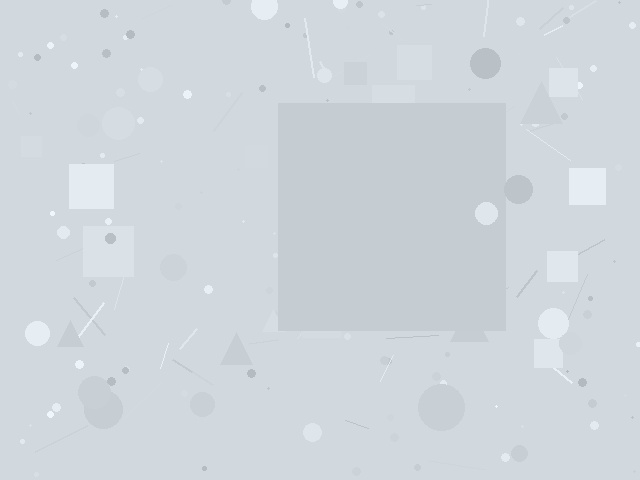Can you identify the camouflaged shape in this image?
The camouflaged shape is a square.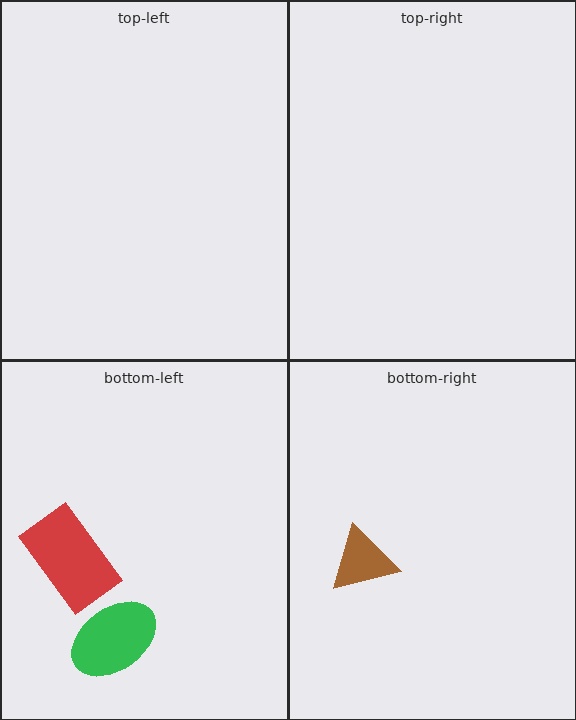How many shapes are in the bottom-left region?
2.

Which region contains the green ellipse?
The bottom-left region.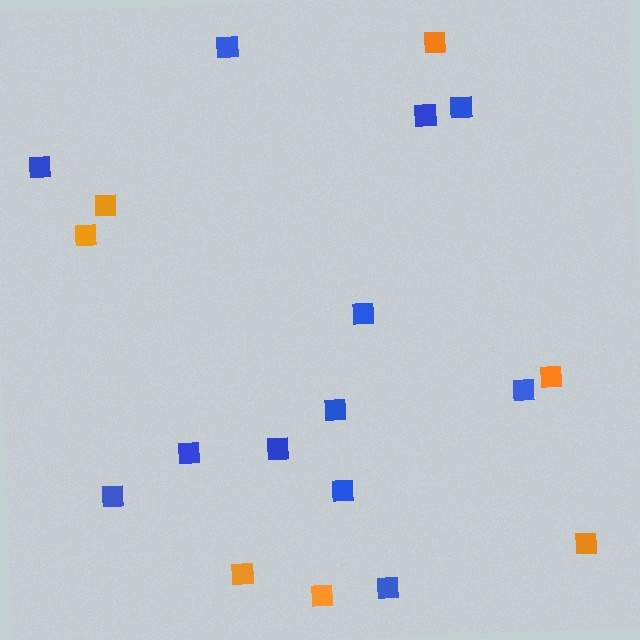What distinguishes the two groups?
There are 2 groups: one group of orange squares (7) and one group of blue squares (12).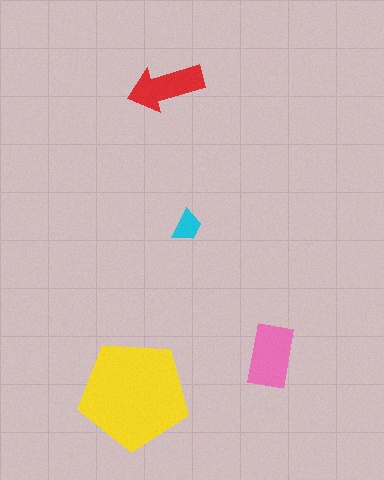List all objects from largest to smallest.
The yellow pentagon, the pink rectangle, the red arrow, the cyan trapezoid.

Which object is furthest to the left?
The yellow pentagon is leftmost.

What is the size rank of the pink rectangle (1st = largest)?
2nd.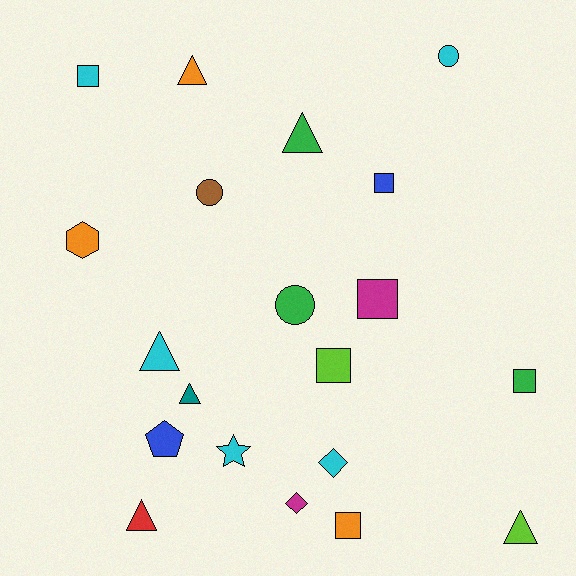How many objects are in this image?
There are 20 objects.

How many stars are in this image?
There is 1 star.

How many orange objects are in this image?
There are 3 orange objects.